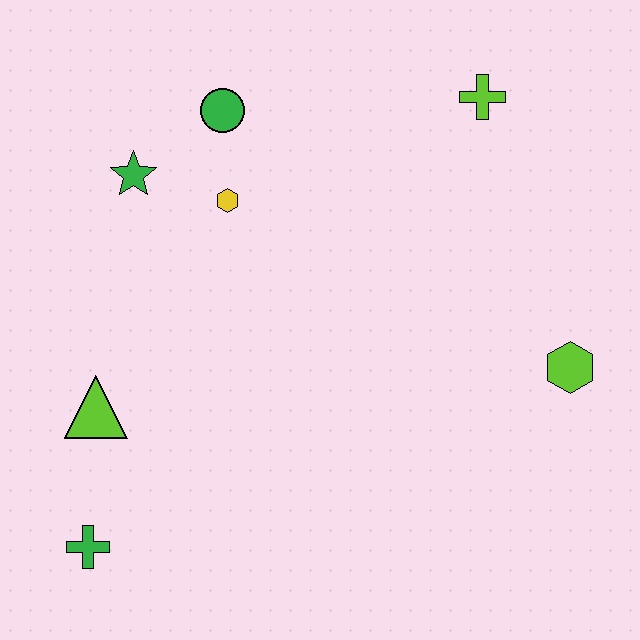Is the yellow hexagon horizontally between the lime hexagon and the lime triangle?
Yes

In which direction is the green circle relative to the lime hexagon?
The green circle is to the left of the lime hexagon.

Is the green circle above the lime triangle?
Yes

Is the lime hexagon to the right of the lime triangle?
Yes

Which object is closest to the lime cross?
The green circle is closest to the lime cross.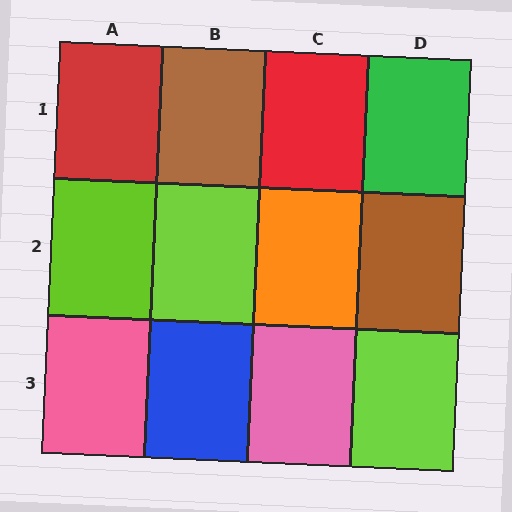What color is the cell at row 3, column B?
Blue.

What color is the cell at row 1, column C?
Red.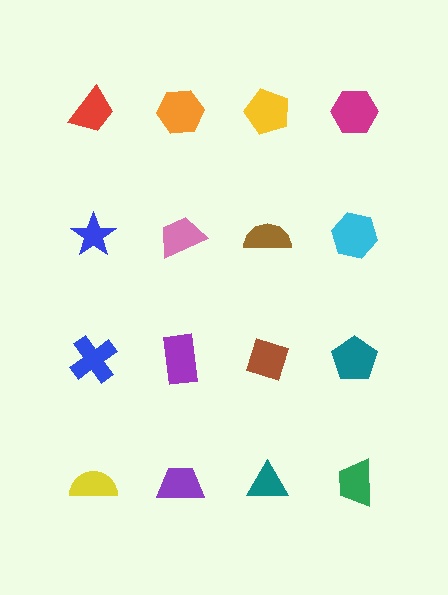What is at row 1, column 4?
A magenta hexagon.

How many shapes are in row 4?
4 shapes.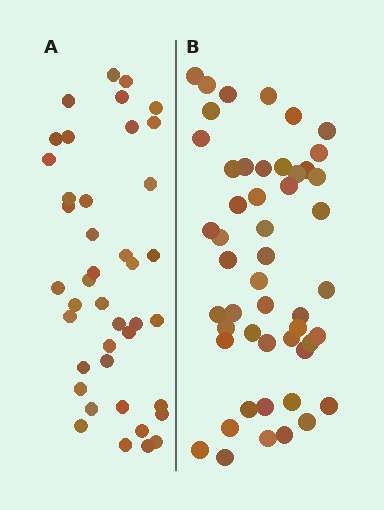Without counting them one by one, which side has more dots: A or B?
Region B (the right region) has more dots.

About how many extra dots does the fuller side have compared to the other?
Region B has roughly 8 or so more dots than region A.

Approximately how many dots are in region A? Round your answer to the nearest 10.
About 40 dots. (The exact count is 41, which rounds to 40.)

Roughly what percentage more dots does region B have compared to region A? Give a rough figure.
About 20% more.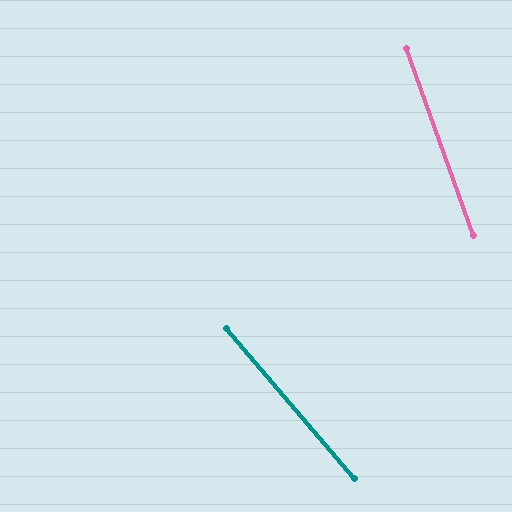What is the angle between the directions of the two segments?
Approximately 20 degrees.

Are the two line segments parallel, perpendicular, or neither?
Neither parallel nor perpendicular — they differ by about 20°.